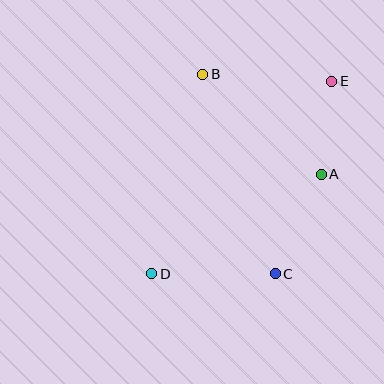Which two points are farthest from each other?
Points D and E are farthest from each other.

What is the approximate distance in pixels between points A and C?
The distance between A and C is approximately 110 pixels.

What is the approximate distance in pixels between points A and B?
The distance between A and B is approximately 155 pixels.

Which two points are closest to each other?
Points A and E are closest to each other.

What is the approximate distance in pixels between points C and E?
The distance between C and E is approximately 201 pixels.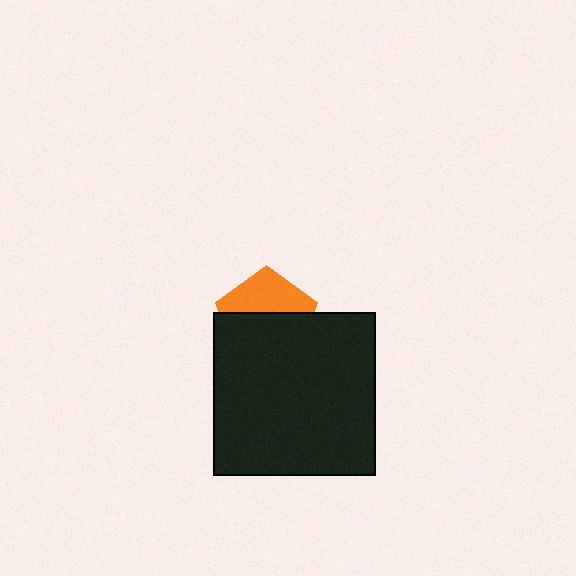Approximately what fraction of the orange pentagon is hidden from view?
Roughly 60% of the orange pentagon is hidden behind the black square.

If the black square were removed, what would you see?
You would see the complete orange pentagon.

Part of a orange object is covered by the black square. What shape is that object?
It is a pentagon.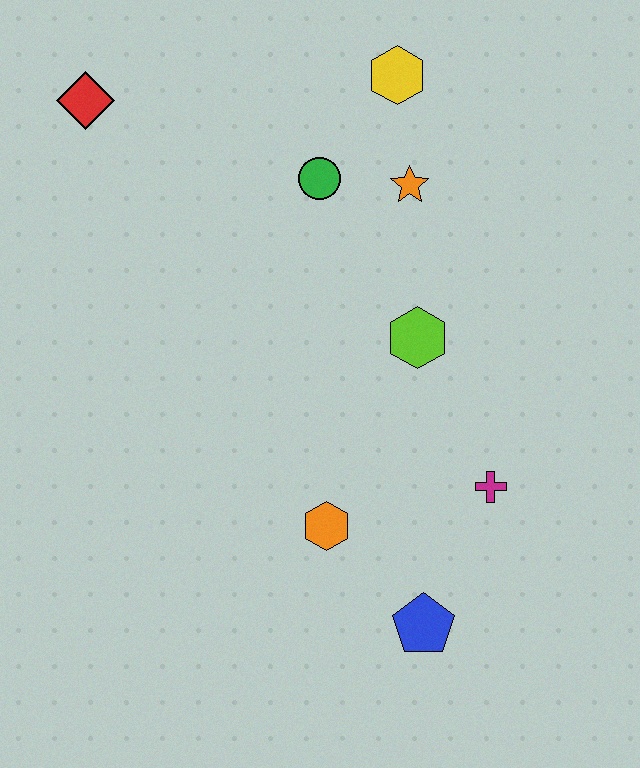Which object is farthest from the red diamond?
The blue pentagon is farthest from the red diamond.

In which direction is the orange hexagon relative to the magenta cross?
The orange hexagon is to the left of the magenta cross.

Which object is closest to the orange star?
The green circle is closest to the orange star.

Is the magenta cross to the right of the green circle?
Yes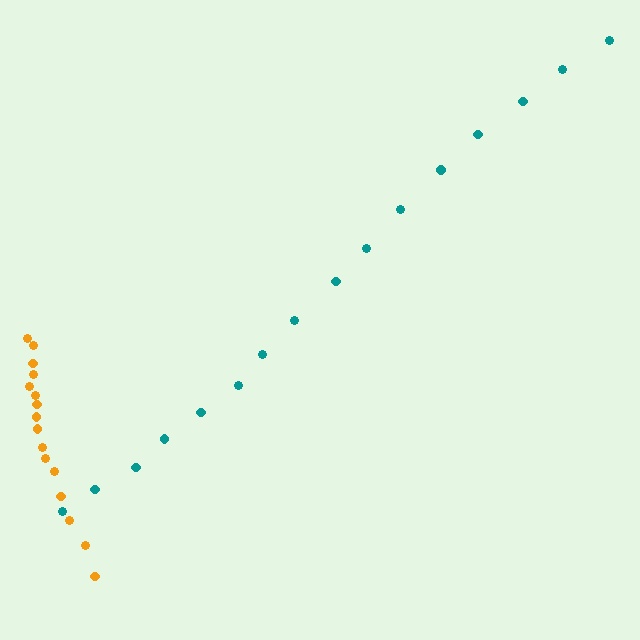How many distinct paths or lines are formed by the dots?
There are 2 distinct paths.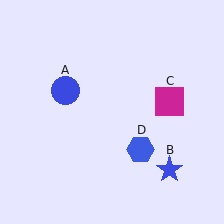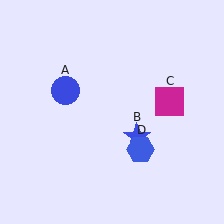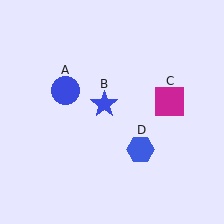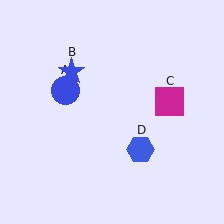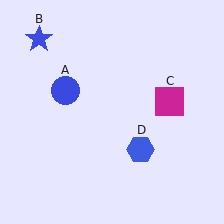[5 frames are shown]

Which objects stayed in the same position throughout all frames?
Blue circle (object A) and magenta square (object C) and blue hexagon (object D) remained stationary.